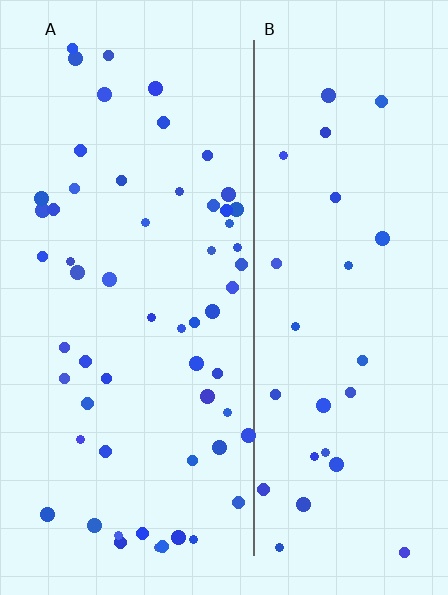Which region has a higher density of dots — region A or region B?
A (the left).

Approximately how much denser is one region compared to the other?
Approximately 2.0× — region A over region B.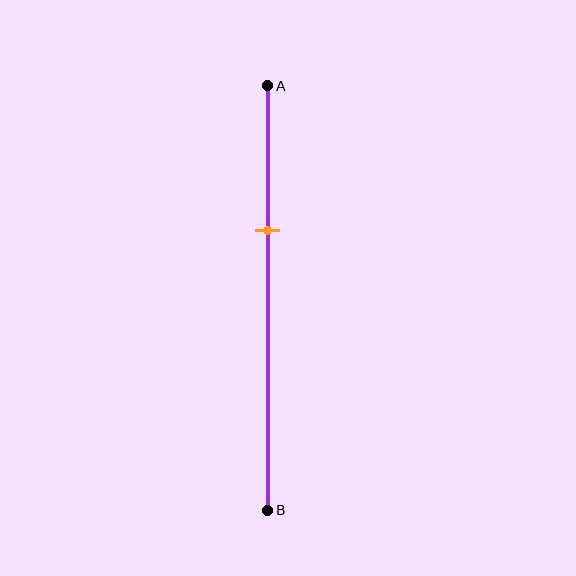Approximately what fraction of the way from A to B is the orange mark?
The orange mark is approximately 35% of the way from A to B.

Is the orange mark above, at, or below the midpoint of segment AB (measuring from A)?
The orange mark is above the midpoint of segment AB.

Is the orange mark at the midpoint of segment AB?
No, the mark is at about 35% from A, not at the 50% midpoint.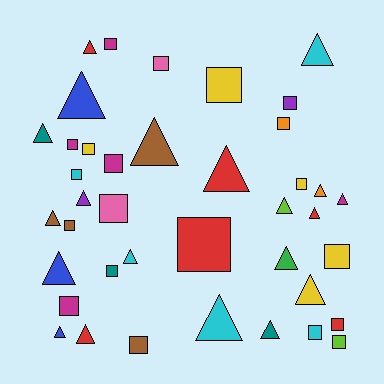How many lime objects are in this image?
There are 2 lime objects.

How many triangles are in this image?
There are 20 triangles.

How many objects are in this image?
There are 40 objects.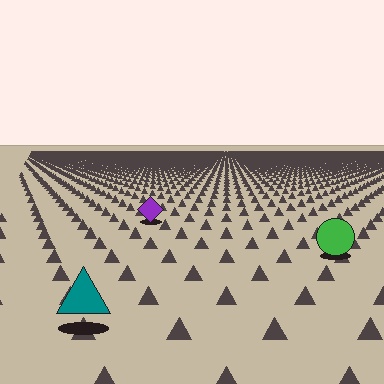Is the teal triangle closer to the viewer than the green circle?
Yes. The teal triangle is closer — you can tell from the texture gradient: the ground texture is coarser near it.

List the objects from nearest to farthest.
From nearest to farthest: the teal triangle, the green circle, the purple diamond.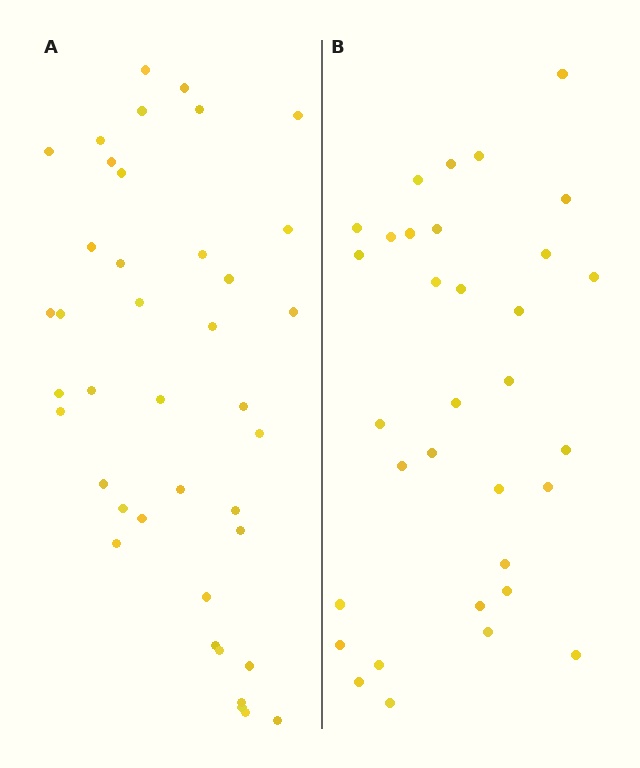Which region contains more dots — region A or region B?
Region A (the left region) has more dots.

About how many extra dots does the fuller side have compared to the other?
Region A has roughly 8 or so more dots than region B.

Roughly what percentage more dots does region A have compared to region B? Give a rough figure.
About 20% more.